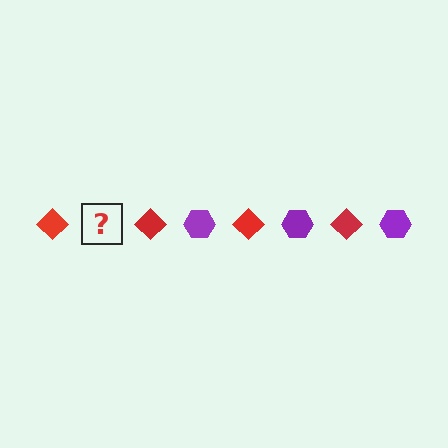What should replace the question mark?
The question mark should be replaced with a purple hexagon.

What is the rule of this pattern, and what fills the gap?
The rule is that the pattern alternates between red diamond and purple hexagon. The gap should be filled with a purple hexagon.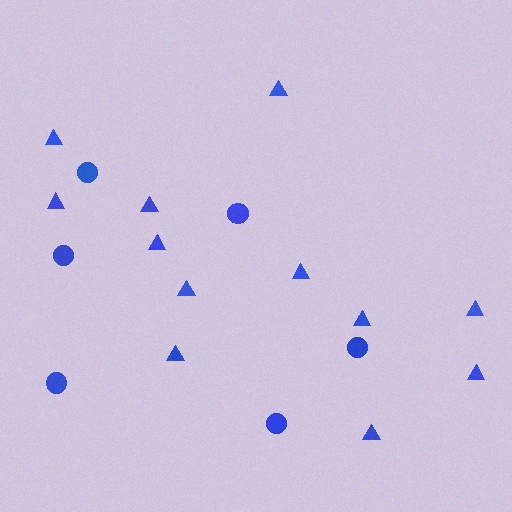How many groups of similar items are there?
There are 2 groups: one group of triangles (12) and one group of circles (6).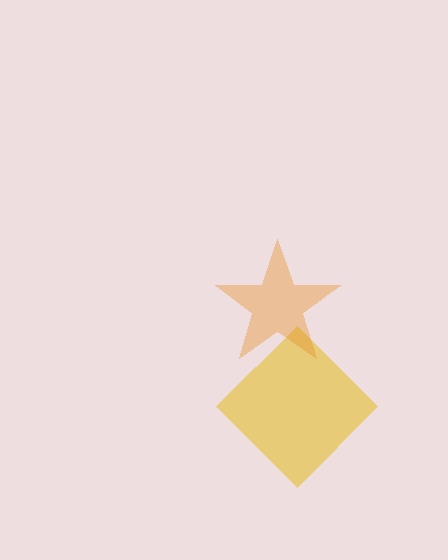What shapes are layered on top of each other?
The layered shapes are: a yellow diamond, an orange star.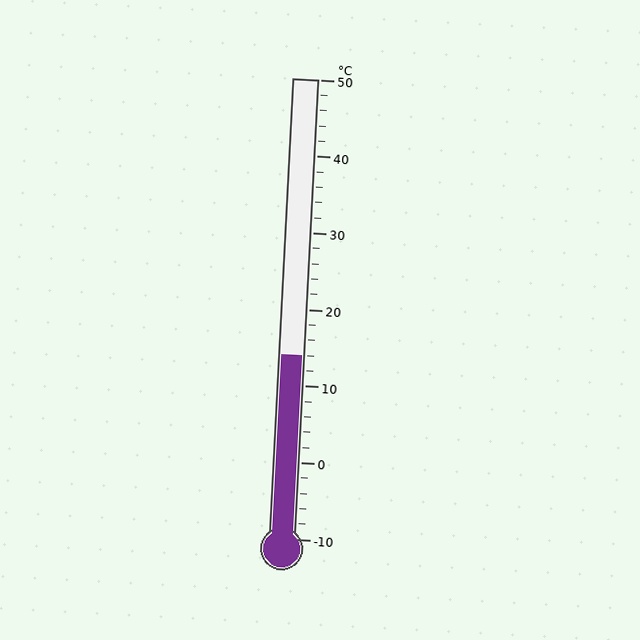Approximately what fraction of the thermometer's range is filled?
The thermometer is filled to approximately 40% of its range.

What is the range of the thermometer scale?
The thermometer scale ranges from -10°C to 50°C.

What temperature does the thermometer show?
The thermometer shows approximately 14°C.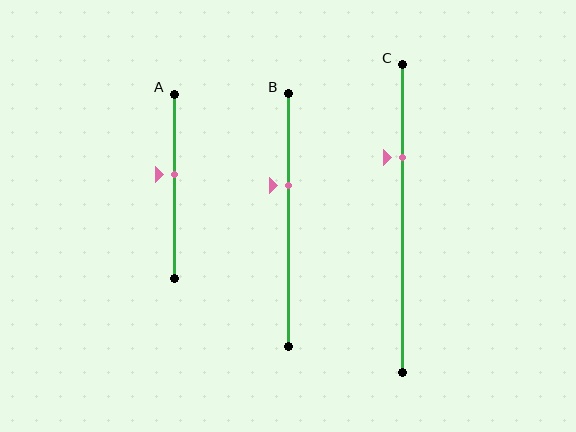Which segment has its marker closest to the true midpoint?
Segment A has its marker closest to the true midpoint.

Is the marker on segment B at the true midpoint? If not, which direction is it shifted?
No, the marker on segment B is shifted upward by about 14% of the segment length.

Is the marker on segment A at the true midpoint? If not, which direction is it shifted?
No, the marker on segment A is shifted upward by about 7% of the segment length.